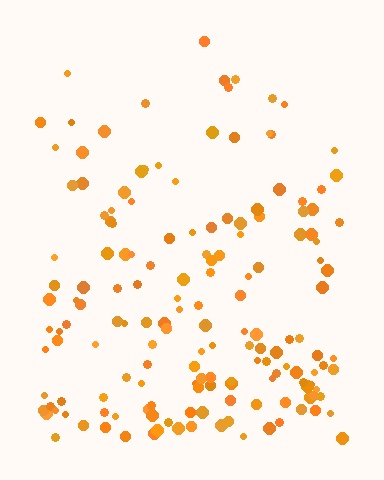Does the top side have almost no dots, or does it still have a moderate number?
Still a moderate number, just noticeably fewer than the bottom.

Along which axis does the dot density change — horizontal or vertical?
Vertical.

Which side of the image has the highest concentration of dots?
The bottom.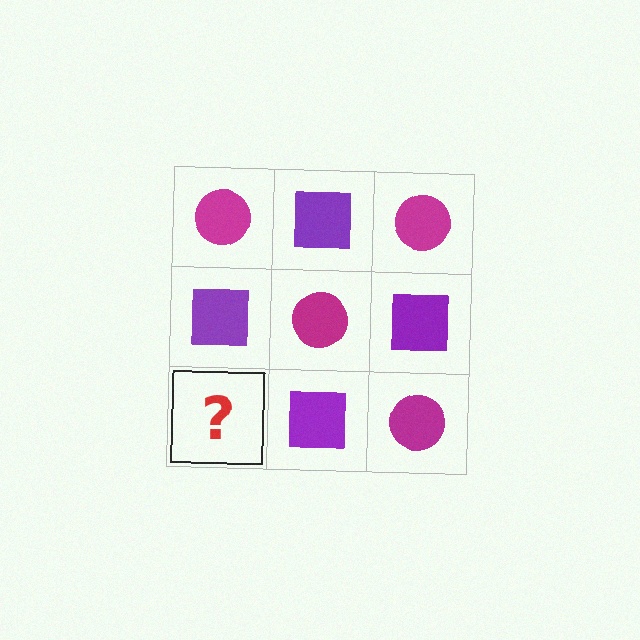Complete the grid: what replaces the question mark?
The question mark should be replaced with a magenta circle.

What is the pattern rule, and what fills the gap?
The rule is that it alternates magenta circle and purple square in a checkerboard pattern. The gap should be filled with a magenta circle.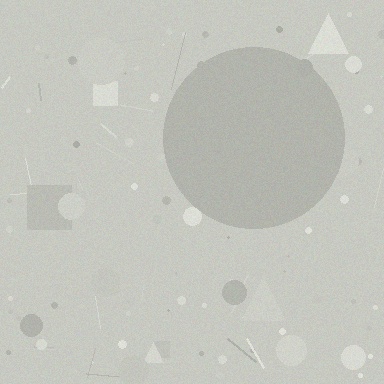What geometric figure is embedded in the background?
A circle is embedded in the background.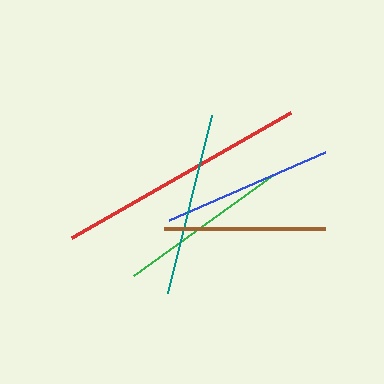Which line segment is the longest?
The red line is the longest at approximately 252 pixels.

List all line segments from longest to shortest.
From longest to shortest: red, teal, green, blue, brown.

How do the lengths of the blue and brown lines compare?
The blue and brown lines are approximately the same length.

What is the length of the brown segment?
The brown segment is approximately 161 pixels long.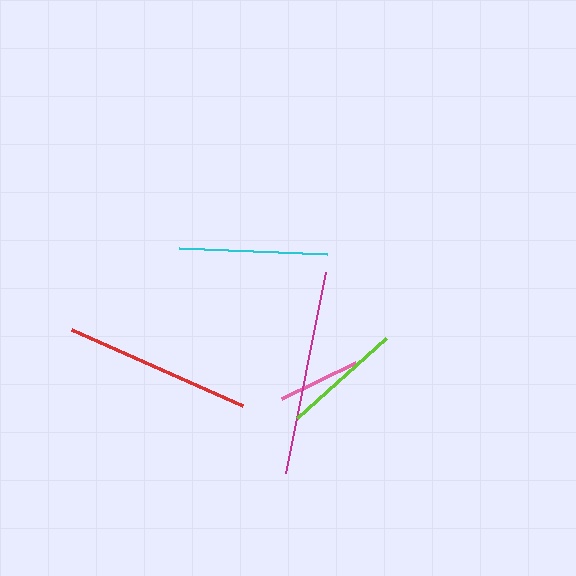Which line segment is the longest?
The magenta line is the longest at approximately 205 pixels.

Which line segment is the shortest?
The pink line is the shortest at approximately 83 pixels.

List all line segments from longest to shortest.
From longest to shortest: magenta, red, cyan, lime, pink.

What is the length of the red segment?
The red segment is approximately 187 pixels long.